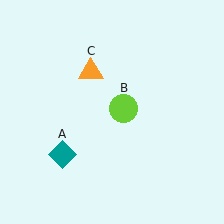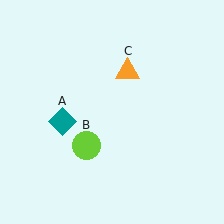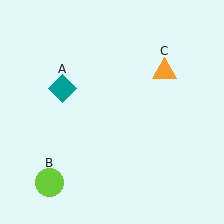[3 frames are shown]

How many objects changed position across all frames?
3 objects changed position: teal diamond (object A), lime circle (object B), orange triangle (object C).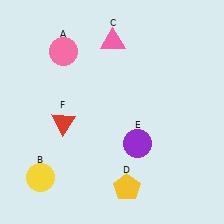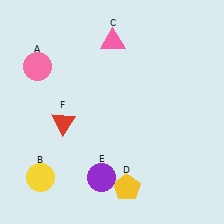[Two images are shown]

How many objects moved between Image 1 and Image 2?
2 objects moved between the two images.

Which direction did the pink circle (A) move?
The pink circle (A) moved left.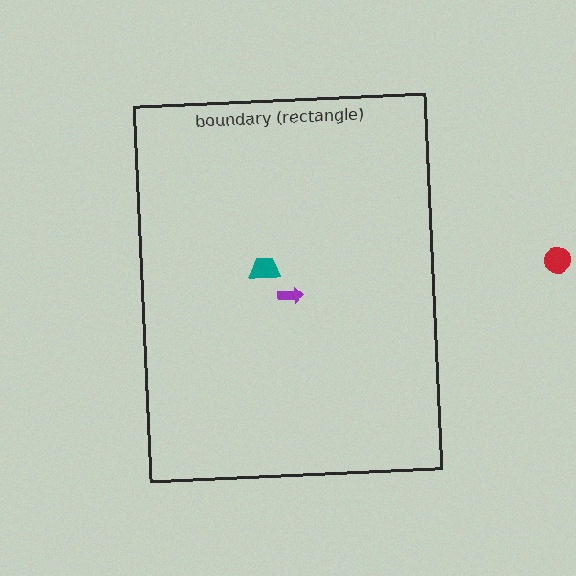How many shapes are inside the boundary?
2 inside, 1 outside.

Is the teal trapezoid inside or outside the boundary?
Inside.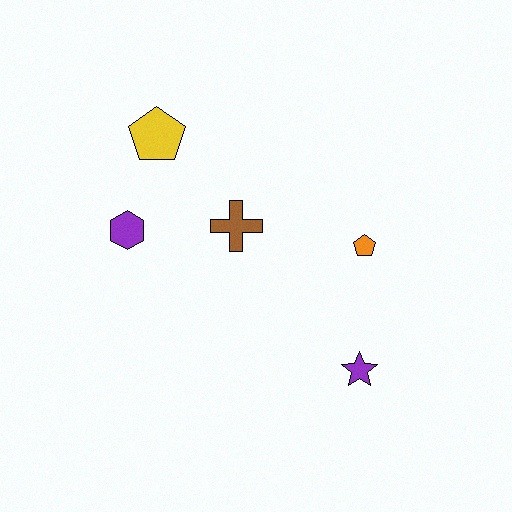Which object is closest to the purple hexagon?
The yellow pentagon is closest to the purple hexagon.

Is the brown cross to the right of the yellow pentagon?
Yes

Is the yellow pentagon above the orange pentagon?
Yes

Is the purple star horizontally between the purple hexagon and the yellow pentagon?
No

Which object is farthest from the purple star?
The yellow pentagon is farthest from the purple star.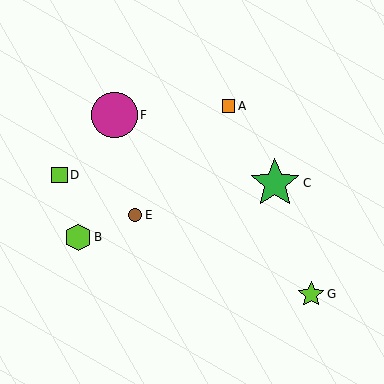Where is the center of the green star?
The center of the green star is at (275, 184).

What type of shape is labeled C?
Shape C is a green star.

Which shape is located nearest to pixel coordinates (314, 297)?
The lime star (labeled G) at (311, 294) is nearest to that location.